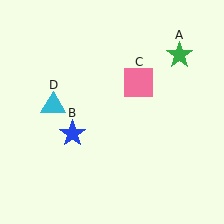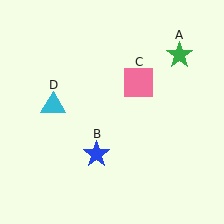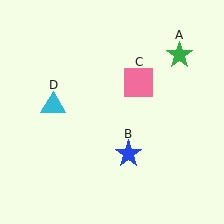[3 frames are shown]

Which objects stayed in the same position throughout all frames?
Green star (object A) and pink square (object C) and cyan triangle (object D) remained stationary.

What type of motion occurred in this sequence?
The blue star (object B) rotated counterclockwise around the center of the scene.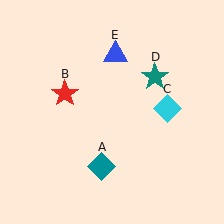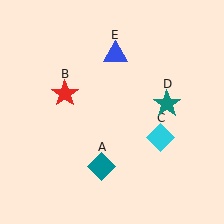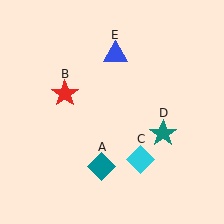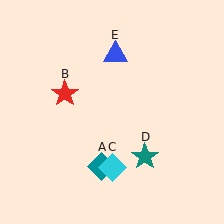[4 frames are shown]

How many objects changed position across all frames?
2 objects changed position: cyan diamond (object C), teal star (object D).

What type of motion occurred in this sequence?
The cyan diamond (object C), teal star (object D) rotated clockwise around the center of the scene.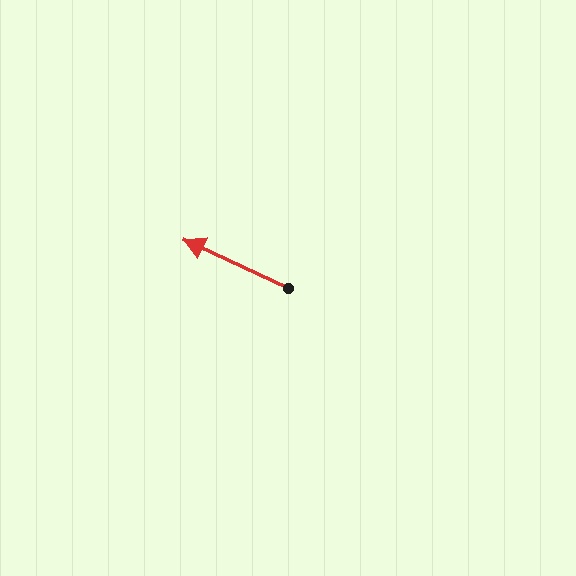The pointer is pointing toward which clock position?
Roughly 10 o'clock.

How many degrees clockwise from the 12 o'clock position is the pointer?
Approximately 295 degrees.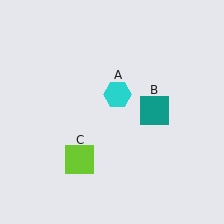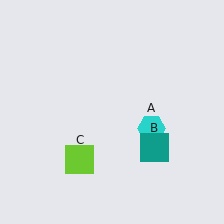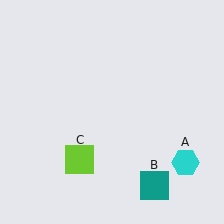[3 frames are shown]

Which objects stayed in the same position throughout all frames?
Lime square (object C) remained stationary.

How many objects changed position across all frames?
2 objects changed position: cyan hexagon (object A), teal square (object B).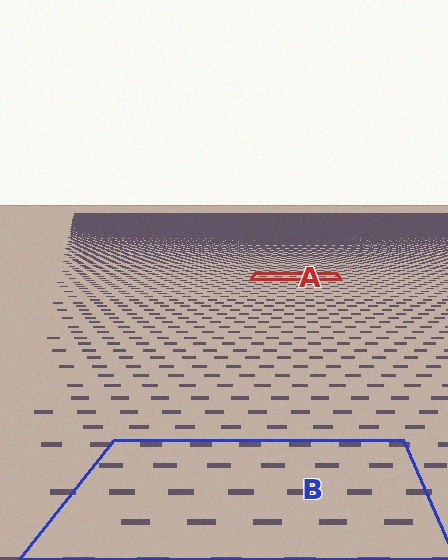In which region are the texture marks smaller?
The texture marks are smaller in region A, because it is farther away.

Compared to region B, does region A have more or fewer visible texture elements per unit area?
Region A has more texture elements per unit area — they are packed more densely because it is farther away.